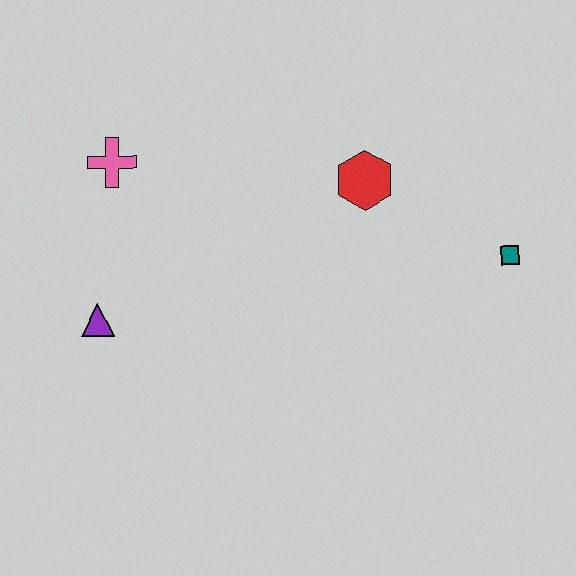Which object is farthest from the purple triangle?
The teal square is farthest from the purple triangle.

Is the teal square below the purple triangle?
No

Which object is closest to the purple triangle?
The pink cross is closest to the purple triangle.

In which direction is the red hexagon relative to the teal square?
The red hexagon is to the left of the teal square.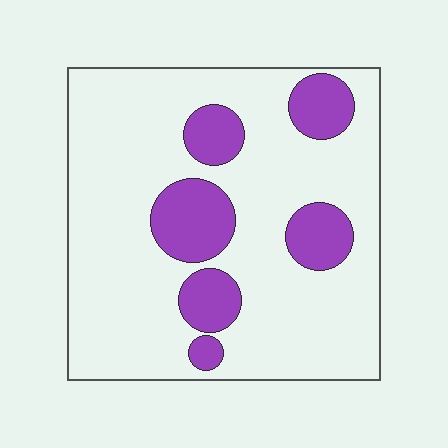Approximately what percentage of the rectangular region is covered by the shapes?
Approximately 20%.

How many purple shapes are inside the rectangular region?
6.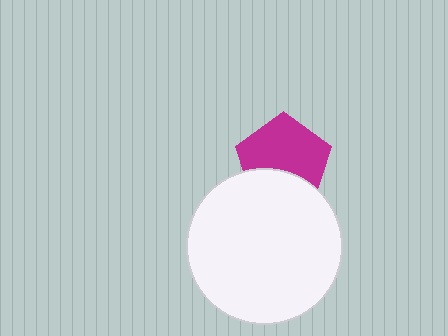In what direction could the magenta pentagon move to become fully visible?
The magenta pentagon could move up. That would shift it out from behind the white circle entirely.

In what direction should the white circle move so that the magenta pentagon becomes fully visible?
The white circle should move down. That is the shortest direction to clear the overlap and leave the magenta pentagon fully visible.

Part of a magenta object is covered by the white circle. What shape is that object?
It is a pentagon.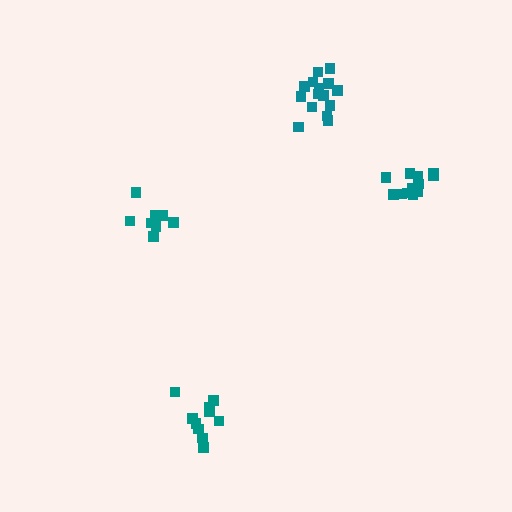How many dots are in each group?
Group 1: 10 dots, Group 2: 15 dots, Group 3: 15 dots, Group 4: 9 dots (49 total).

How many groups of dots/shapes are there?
There are 4 groups.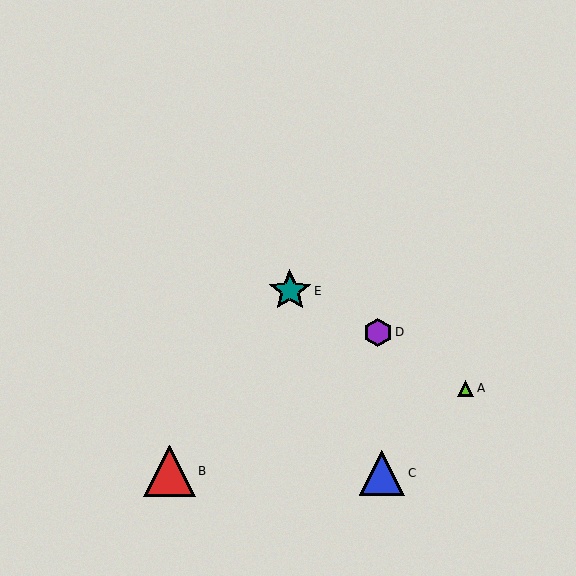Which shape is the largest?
The red triangle (labeled B) is the largest.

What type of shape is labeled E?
Shape E is a teal star.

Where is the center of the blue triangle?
The center of the blue triangle is at (382, 473).